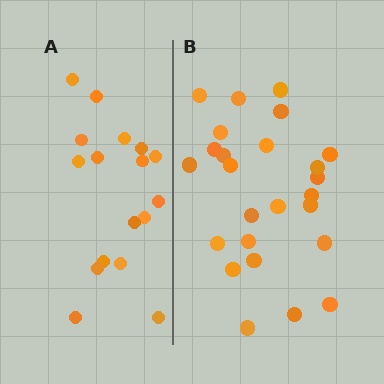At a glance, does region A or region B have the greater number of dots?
Region B (the right region) has more dots.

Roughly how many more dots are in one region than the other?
Region B has roughly 8 or so more dots than region A.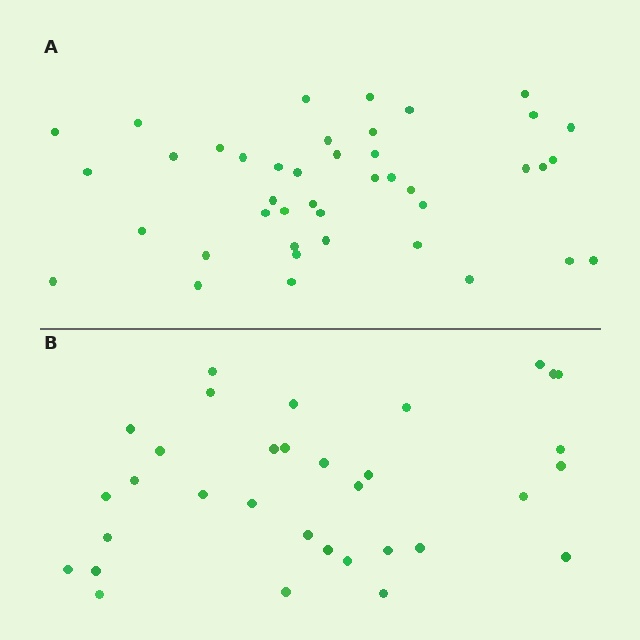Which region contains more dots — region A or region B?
Region A (the top region) has more dots.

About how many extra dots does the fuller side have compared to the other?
Region A has roughly 8 or so more dots than region B.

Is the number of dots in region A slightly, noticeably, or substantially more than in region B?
Region A has noticeably more, but not dramatically so. The ratio is roughly 1.3 to 1.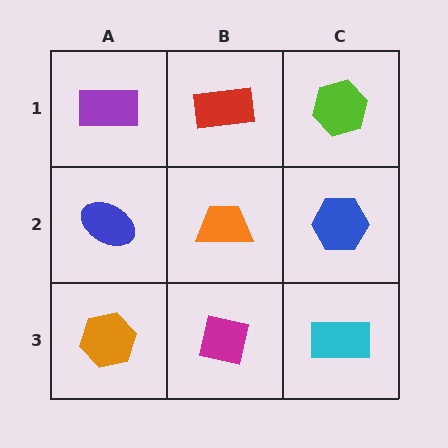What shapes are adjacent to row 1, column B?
An orange trapezoid (row 2, column B), a purple rectangle (row 1, column A), a lime hexagon (row 1, column C).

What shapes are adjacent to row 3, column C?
A blue hexagon (row 2, column C), a magenta square (row 3, column B).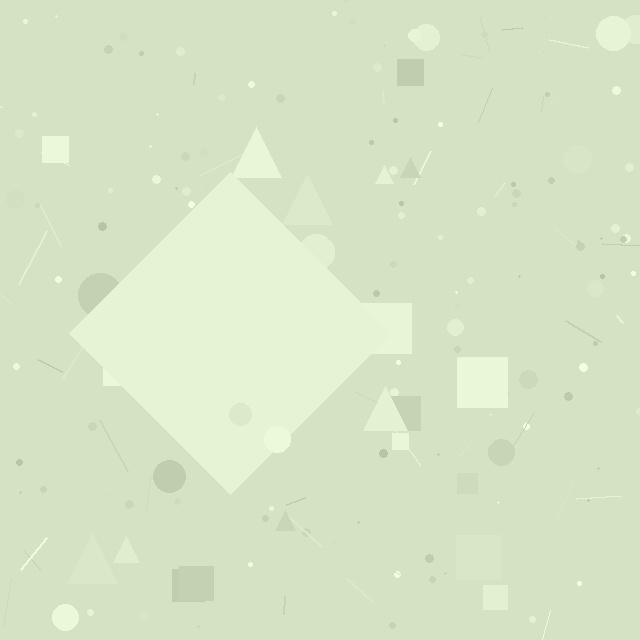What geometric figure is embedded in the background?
A diamond is embedded in the background.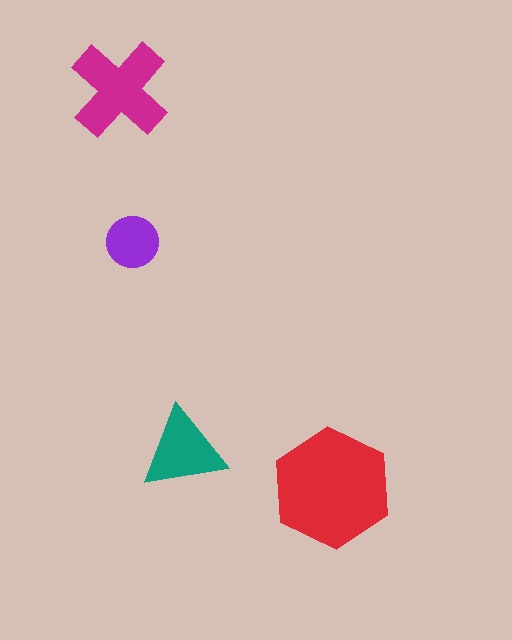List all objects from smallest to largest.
The purple circle, the teal triangle, the magenta cross, the red hexagon.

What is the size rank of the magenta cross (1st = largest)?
2nd.